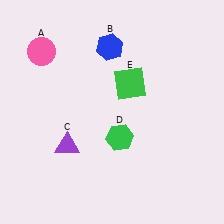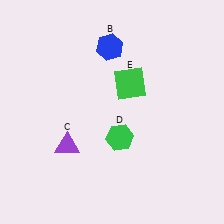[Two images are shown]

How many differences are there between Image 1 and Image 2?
There is 1 difference between the two images.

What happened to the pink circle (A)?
The pink circle (A) was removed in Image 2. It was in the top-left area of Image 1.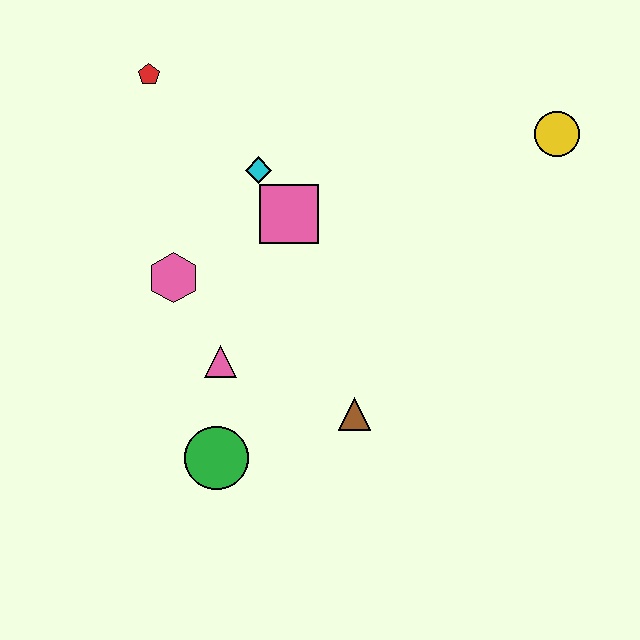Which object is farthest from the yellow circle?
The green circle is farthest from the yellow circle.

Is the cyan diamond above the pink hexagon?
Yes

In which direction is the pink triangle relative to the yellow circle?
The pink triangle is to the left of the yellow circle.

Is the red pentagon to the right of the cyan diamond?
No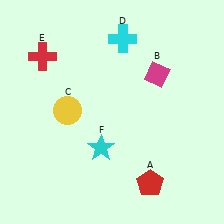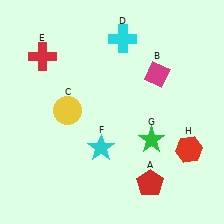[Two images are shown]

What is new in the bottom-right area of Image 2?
A green star (G) was added in the bottom-right area of Image 2.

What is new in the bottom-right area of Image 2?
A red hexagon (H) was added in the bottom-right area of Image 2.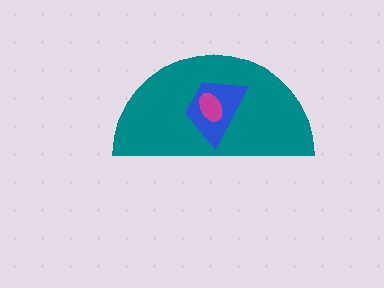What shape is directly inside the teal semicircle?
The blue trapezoid.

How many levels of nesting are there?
3.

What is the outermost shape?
The teal semicircle.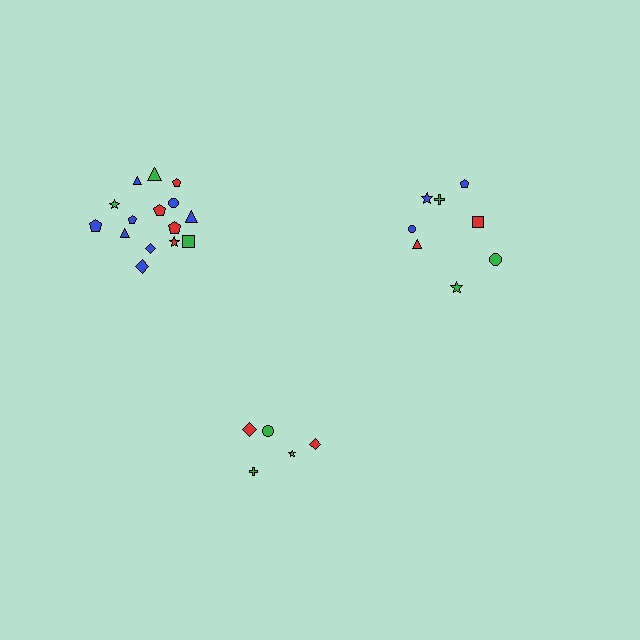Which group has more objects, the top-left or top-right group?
The top-left group.